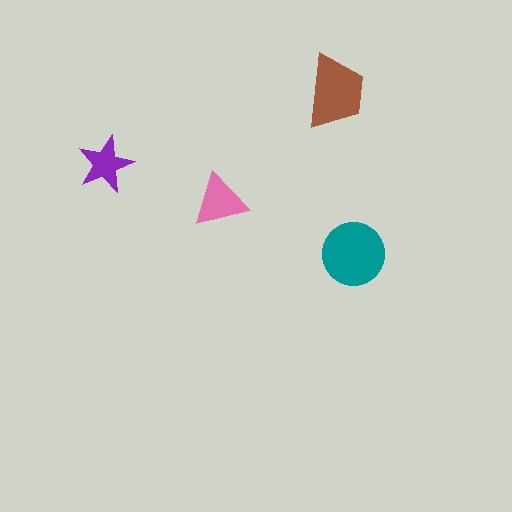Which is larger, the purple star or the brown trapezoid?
The brown trapezoid.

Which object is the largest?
The teal circle.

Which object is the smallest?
The purple star.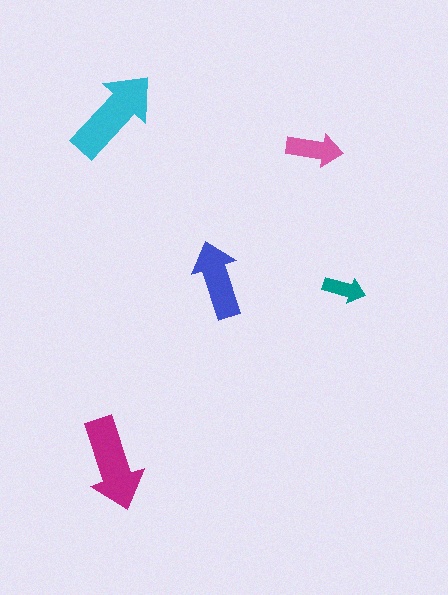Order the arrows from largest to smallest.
the cyan one, the magenta one, the blue one, the pink one, the teal one.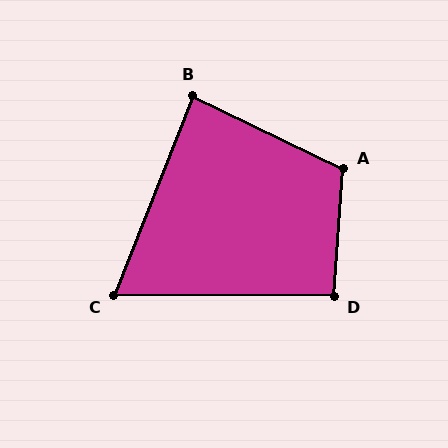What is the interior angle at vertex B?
Approximately 86 degrees (approximately right).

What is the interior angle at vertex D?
Approximately 94 degrees (approximately right).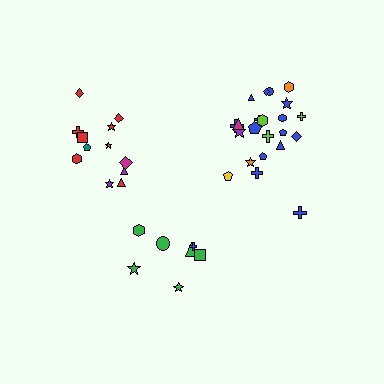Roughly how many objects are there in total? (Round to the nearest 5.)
Roughly 40 objects in total.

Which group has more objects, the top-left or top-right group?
The top-right group.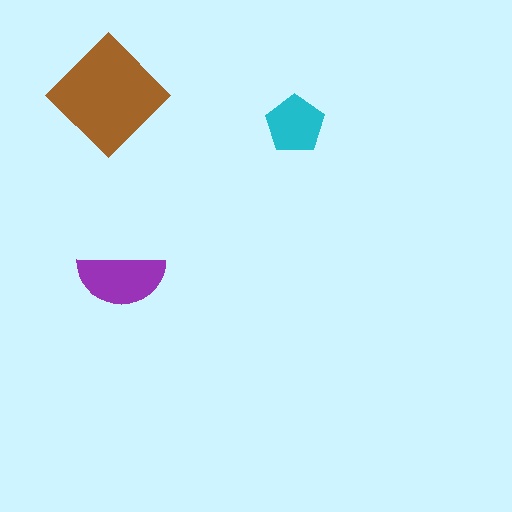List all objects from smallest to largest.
The cyan pentagon, the purple semicircle, the brown diamond.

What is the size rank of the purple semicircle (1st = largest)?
2nd.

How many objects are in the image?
There are 3 objects in the image.